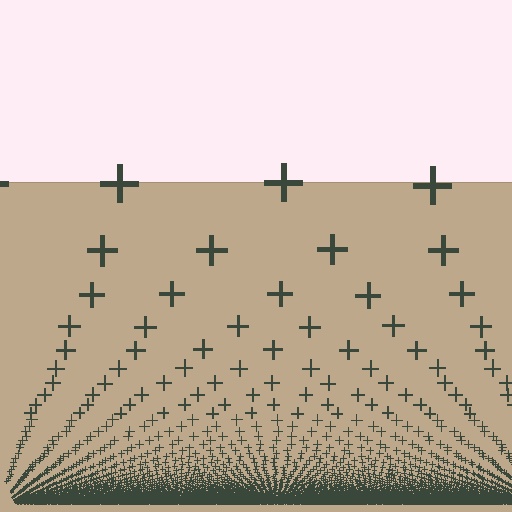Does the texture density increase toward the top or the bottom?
Density increases toward the bottom.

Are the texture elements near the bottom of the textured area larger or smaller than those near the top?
Smaller. The gradient is inverted — elements near the bottom are smaller and denser.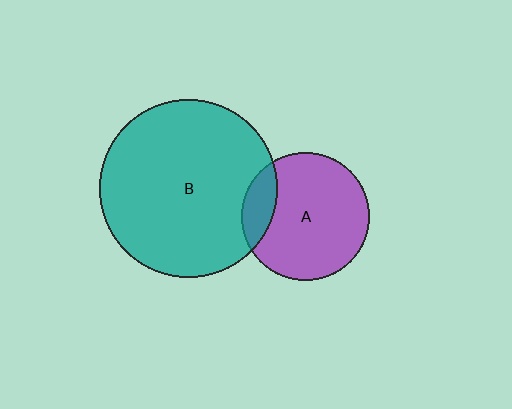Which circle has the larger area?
Circle B (teal).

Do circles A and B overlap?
Yes.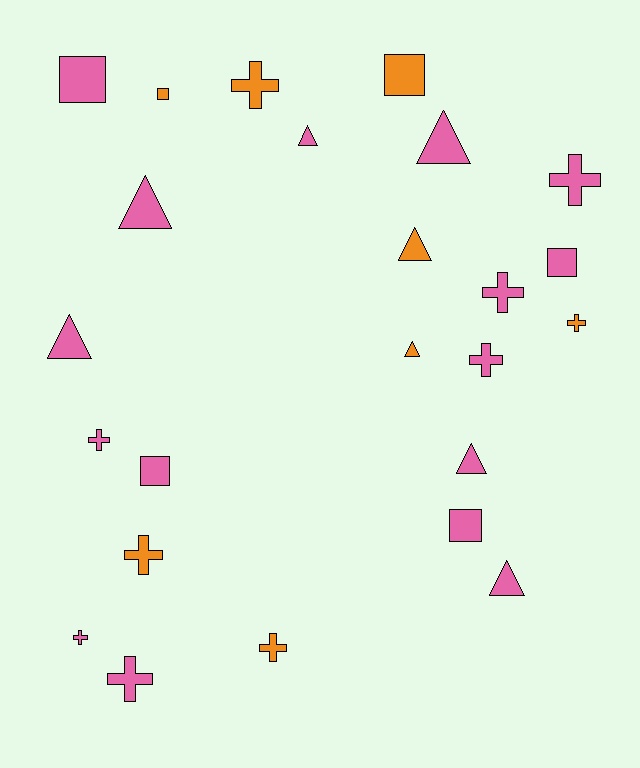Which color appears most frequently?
Pink, with 16 objects.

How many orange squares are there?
There are 2 orange squares.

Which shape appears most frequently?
Cross, with 10 objects.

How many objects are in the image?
There are 24 objects.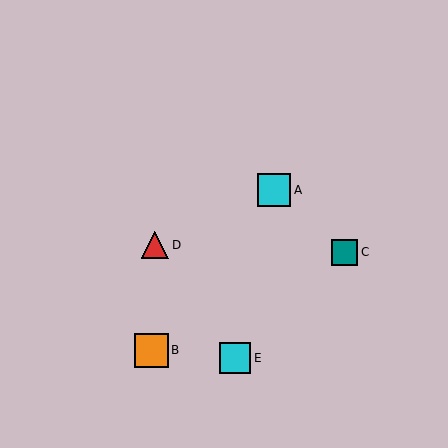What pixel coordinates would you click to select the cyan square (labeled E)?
Click at (235, 358) to select the cyan square E.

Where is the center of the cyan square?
The center of the cyan square is at (274, 190).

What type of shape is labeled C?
Shape C is a teal square.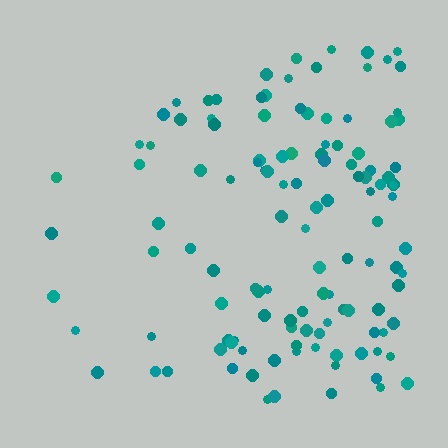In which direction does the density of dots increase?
From left to right, with the right side densest.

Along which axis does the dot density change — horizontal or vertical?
Horizontal.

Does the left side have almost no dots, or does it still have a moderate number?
Still a moderate number, just noticeably fewer than the right.